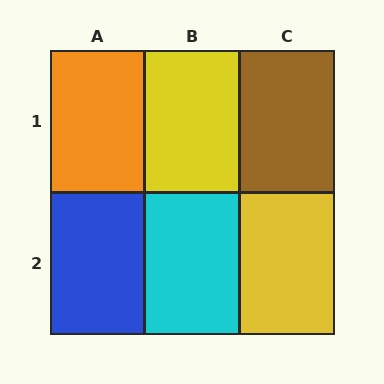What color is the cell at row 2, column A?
Blue.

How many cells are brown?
1 cell is brown.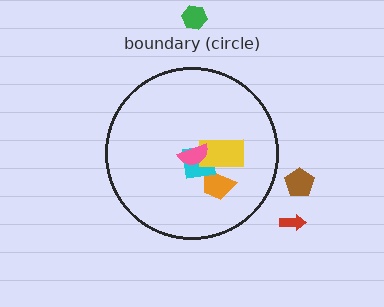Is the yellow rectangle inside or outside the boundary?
Inside.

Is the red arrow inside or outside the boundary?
Outside.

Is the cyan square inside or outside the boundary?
Inside.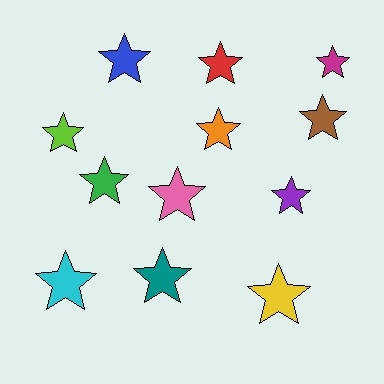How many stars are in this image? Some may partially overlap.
There are 12 stars.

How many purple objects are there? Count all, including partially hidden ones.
There is 1 purple object.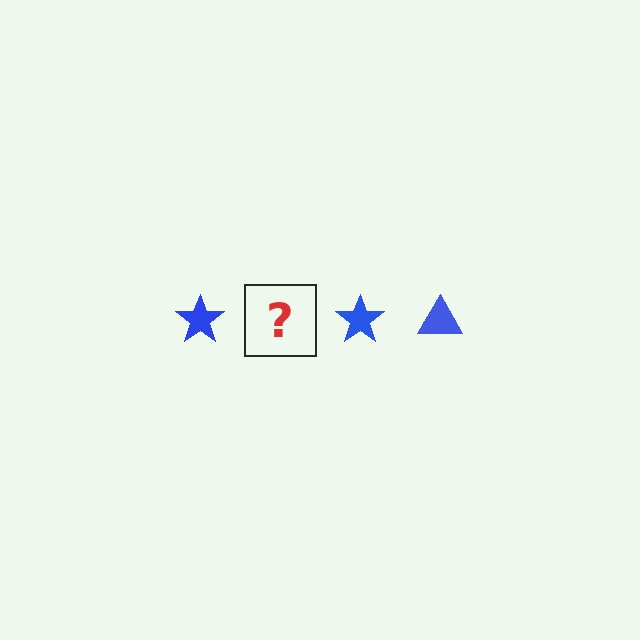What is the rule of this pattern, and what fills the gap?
The rule is that the pattern cycles through star, triangle shapes in blue. The gap should be filled with a blue triangle.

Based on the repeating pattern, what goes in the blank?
The blank should be a blue triangle.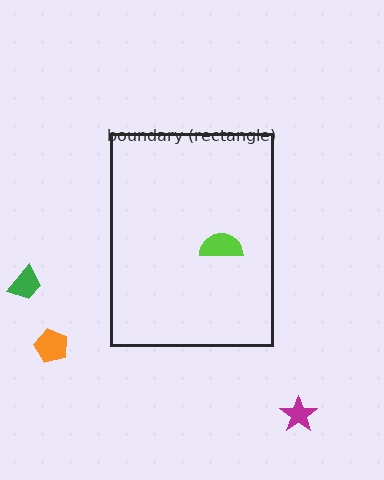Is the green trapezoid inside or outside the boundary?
Outside.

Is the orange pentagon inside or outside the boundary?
Outside.